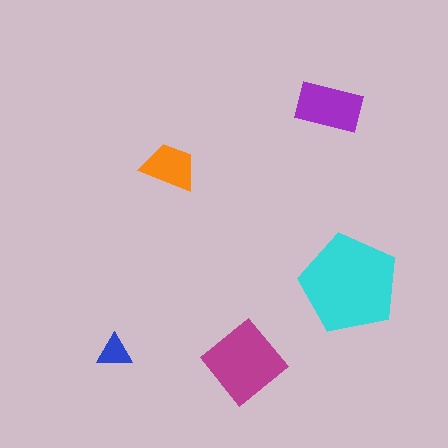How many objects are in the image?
There are 5 objects in the image.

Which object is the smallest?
The blue triangle.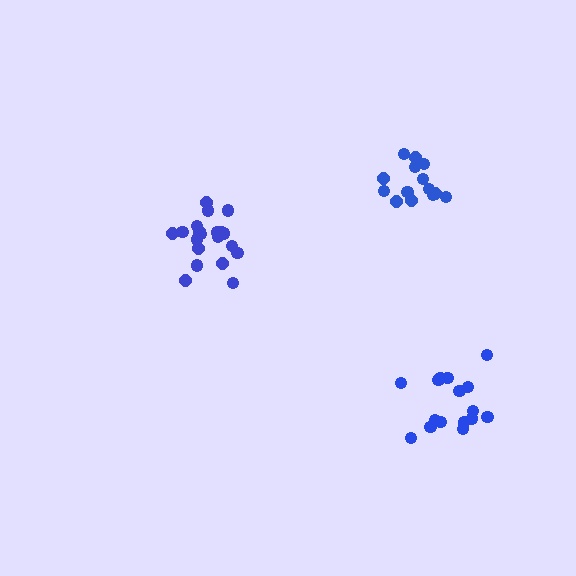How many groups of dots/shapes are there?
There are 3 groups.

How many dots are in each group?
Group 1: 14 dots, Group 2: 16 dots, Group 3: 20 dots (50 total).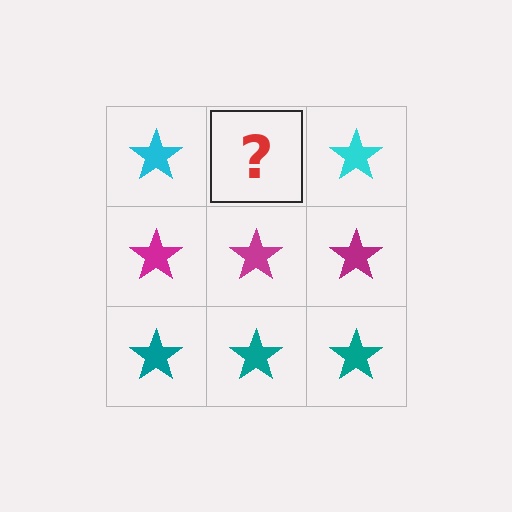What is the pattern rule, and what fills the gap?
The rule is that each row has a consistent color. The gap should be filled with a cyan star.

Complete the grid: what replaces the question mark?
The question mark should be replaced with a cyan star.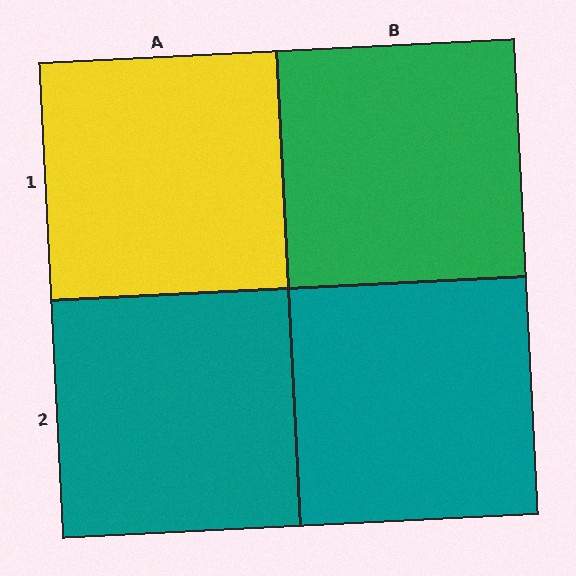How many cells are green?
1 cell is green.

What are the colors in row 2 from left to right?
Teal, teal.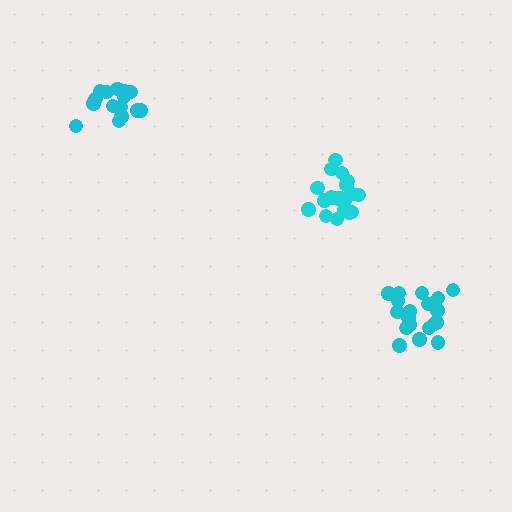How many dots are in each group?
Group 1: 21 dots, Group 2: 15 dots, Group 3: 19 dots (55 total).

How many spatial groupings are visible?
There are 3 spatial groupings.